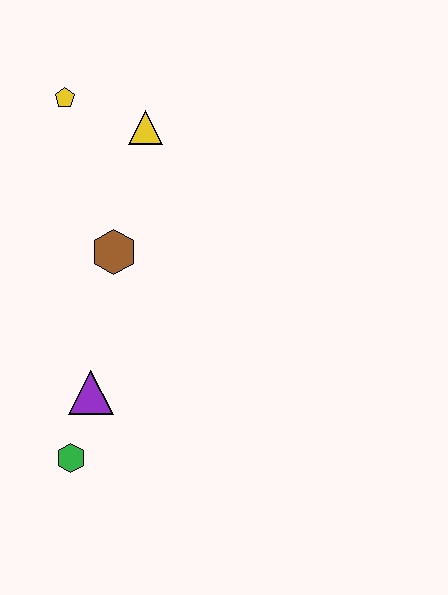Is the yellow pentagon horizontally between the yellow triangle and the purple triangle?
No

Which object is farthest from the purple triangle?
The yellow pentagon is farthest from the purple triangle.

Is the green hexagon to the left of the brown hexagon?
Yes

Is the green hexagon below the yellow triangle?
Yes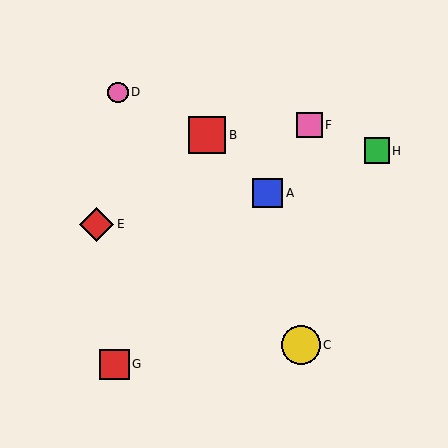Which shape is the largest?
The yellow circle (labeled C) is the largest.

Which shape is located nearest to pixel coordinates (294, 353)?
The yellow circle (labeled C) at (301, 345) is nearest to that location.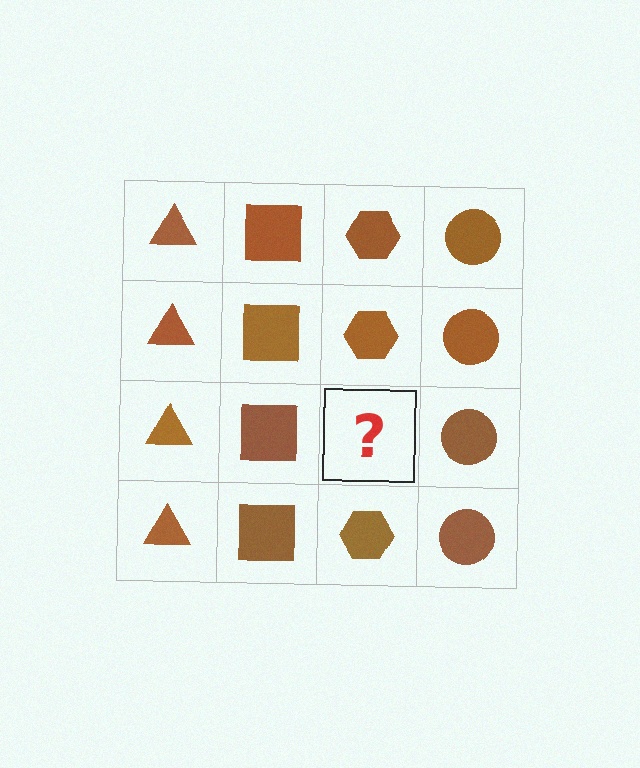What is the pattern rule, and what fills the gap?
The rule is that each column has a consistent shape. The gap should be filled with a brown hexagon.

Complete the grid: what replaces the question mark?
The question mark should be replaced with a brown hexagon.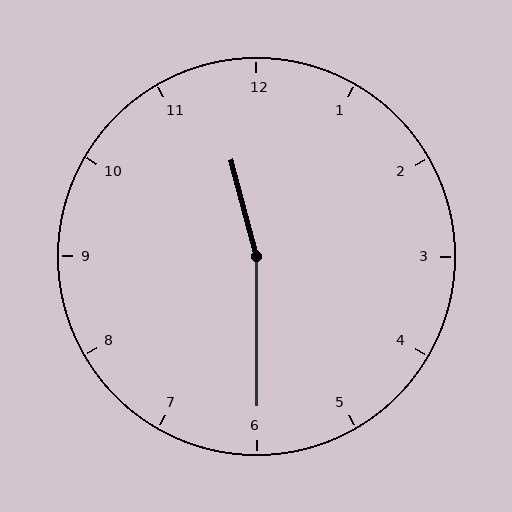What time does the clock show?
11:30.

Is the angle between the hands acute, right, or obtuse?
It is obtuse.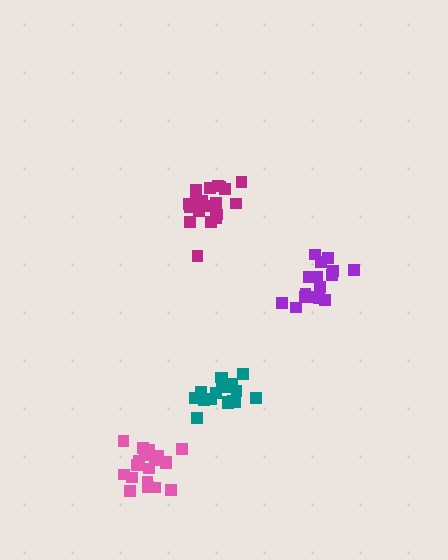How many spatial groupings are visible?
There are 4 spatial groupings.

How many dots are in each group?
Group 1: 19 dots, Group 2: 19 dots, Group 3: 20 dots, Group 4: 20 dots (78 total).